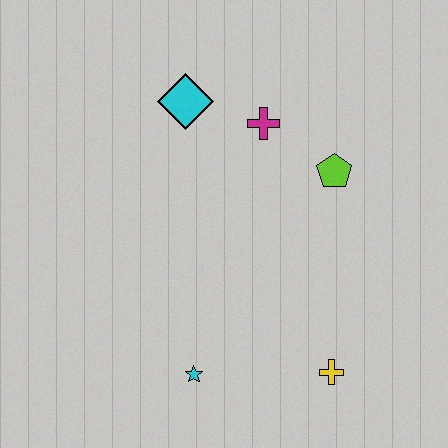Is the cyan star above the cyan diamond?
No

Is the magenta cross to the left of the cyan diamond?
No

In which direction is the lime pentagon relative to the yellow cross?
The lime pentagon is above the yellow cross.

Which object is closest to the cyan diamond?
The magenta cross is closest to the cyan diamond.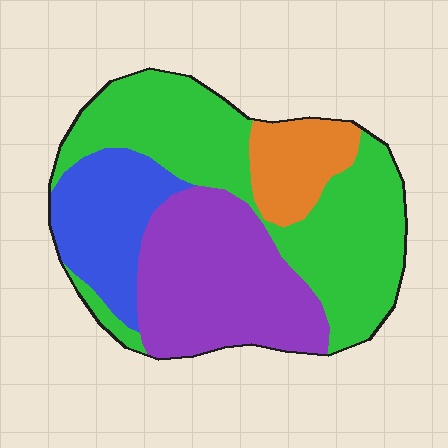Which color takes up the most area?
Green, at roughly 40%.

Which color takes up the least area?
Orange, at roughly 10%.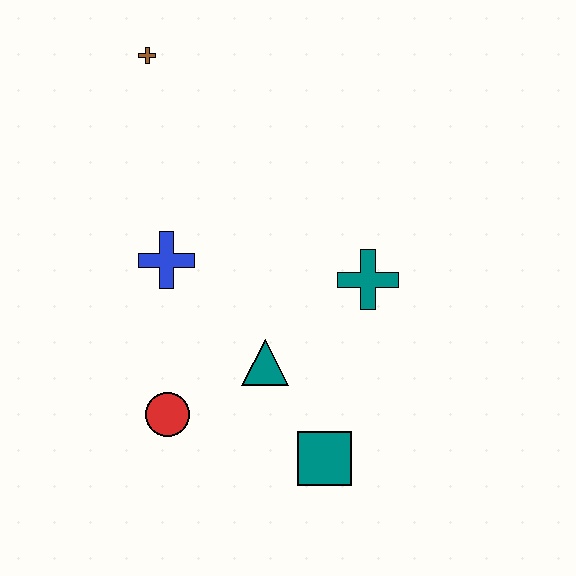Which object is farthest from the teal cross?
The brown cross is farthest from the teal cross.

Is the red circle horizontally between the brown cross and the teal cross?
Yes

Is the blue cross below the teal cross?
No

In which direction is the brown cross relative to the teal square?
The brown cross is above the teal square.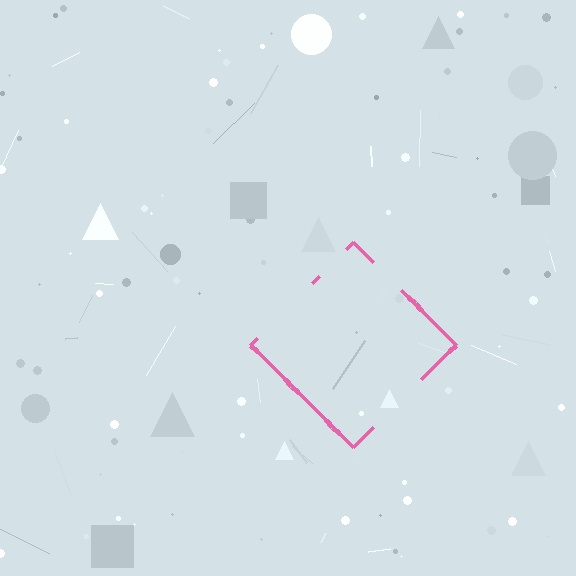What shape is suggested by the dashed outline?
The dashed outline suggests a diamond.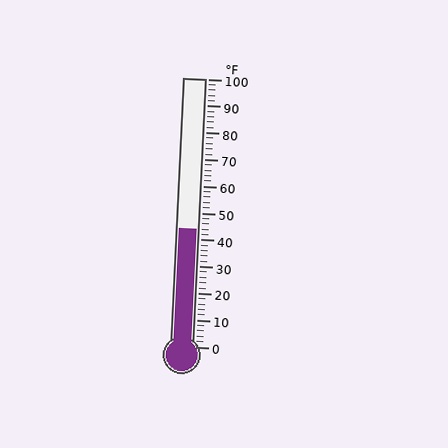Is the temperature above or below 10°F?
The temperature is above 10°F.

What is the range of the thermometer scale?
The thermometer scale ranges from 0°F to 100°F.